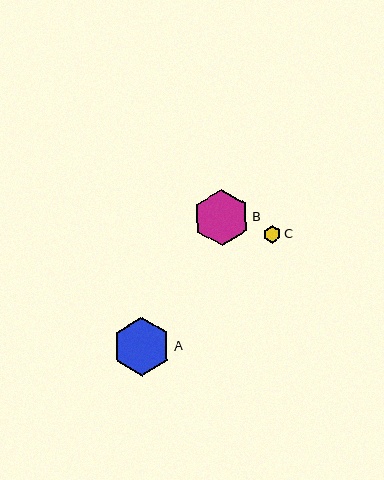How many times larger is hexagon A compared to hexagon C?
Hexagon A is approximately 3.3 times the size of hexagon C.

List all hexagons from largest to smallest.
From largest to smallest: A, B, C.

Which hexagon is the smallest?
Hexagon C is the smallest with a size of approximately 18 pixels.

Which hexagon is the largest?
Hexagon A is the largest with a size of approximately 58 pixels.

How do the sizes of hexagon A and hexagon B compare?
Hexagon A and hexagon B are approximately the same size.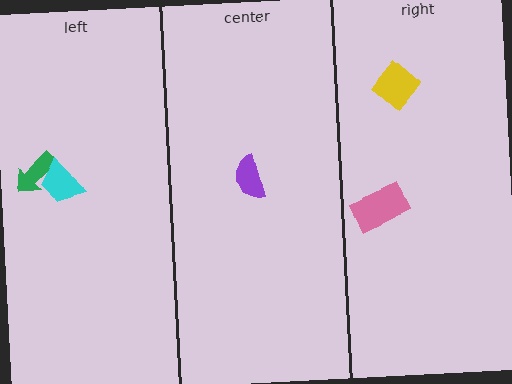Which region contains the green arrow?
The left region.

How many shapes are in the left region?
2.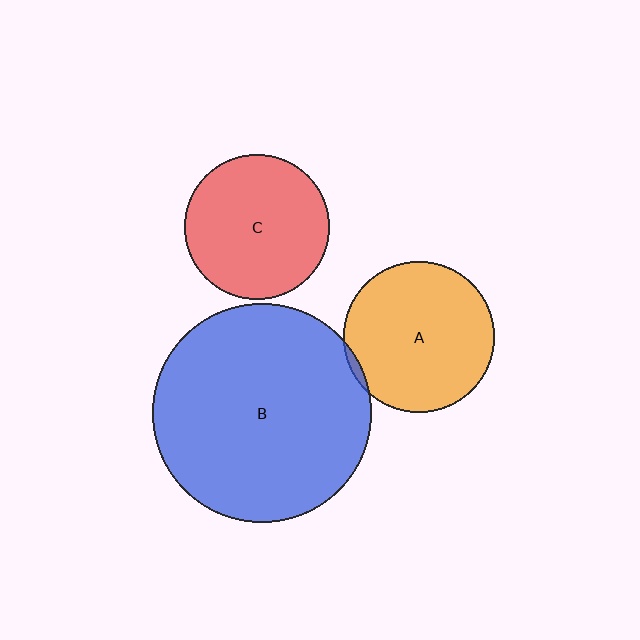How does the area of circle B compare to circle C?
Approximately 2.3 times.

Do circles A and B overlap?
Yes.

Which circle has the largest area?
Circle B (blue).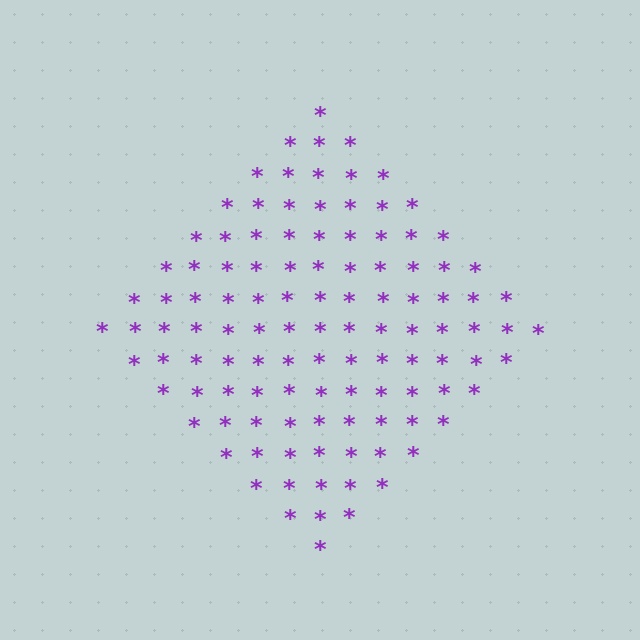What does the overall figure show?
The overall figure shows a diamond.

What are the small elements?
The small elements are asterisks.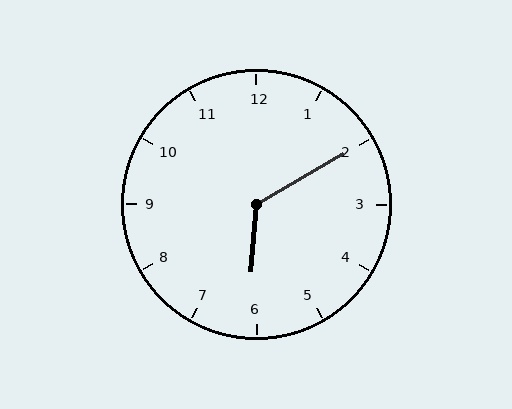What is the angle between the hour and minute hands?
Approximately 125 degrees.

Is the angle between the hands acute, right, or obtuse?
It is obtuse.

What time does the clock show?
6:10.